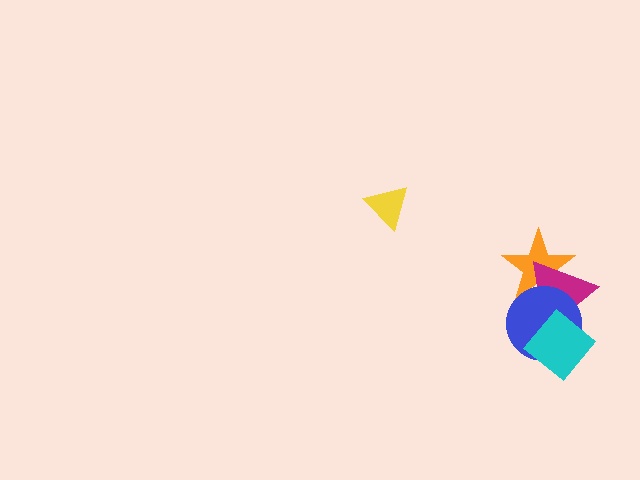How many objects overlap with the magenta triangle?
3 objects overlap with the magenta triangle.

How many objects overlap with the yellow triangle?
0 objects overlap with the yellow triangle.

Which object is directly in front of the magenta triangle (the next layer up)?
The blue circle is directly in front of the magenta triangle.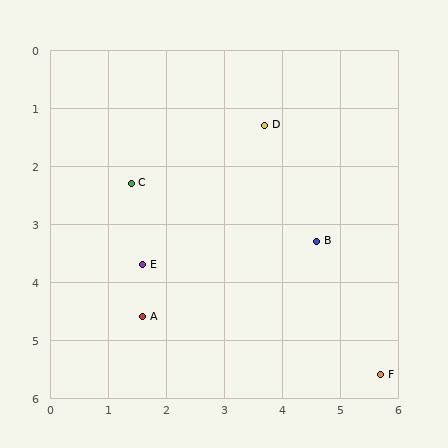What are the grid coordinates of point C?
Point C is at approximately (1.4, 2.3).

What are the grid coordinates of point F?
Point F is at approximately (5.7, 5.6).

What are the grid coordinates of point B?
Point B is at approximately (4.6, 3.3).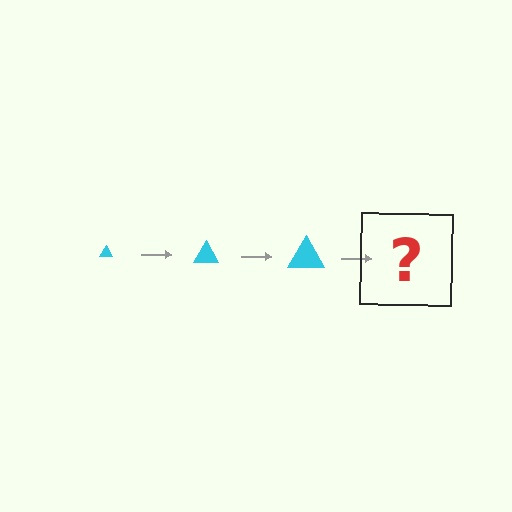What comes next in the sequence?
The next element should be a cyan triangle, larger than the previous one.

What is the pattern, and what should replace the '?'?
The pattern is that the triangle gets progressively larger each step. The '?' should be a cyan triangle, larger than the previous one.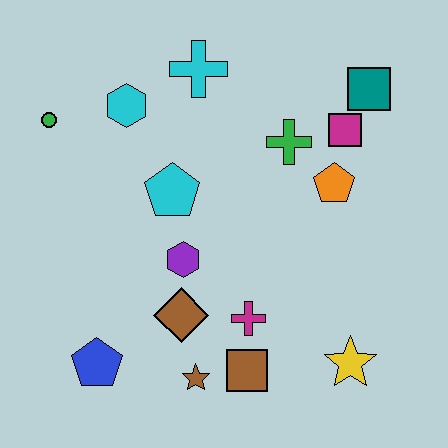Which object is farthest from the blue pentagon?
The teal square is farthest from the blue pentagon.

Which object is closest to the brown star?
The brown square is closest to the brown star.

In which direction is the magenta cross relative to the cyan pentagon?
The magenta cross is below the cyan pentagon.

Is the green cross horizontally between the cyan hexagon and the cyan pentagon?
No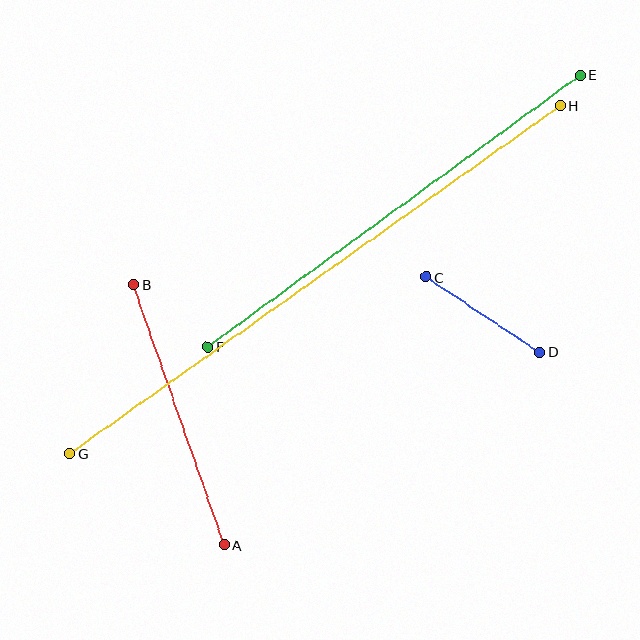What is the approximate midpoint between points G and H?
The midpoint is at approximately (315, 280) pixels.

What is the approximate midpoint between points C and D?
The midpoint is at approximately (483, 315) pixels.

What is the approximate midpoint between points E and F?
The midpoint is at approximately (394, 211) pixels.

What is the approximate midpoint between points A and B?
The midpoint is at approximately (179, 415) pixels.